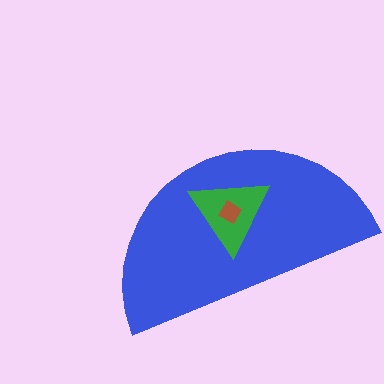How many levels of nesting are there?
3.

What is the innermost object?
The brown diamond.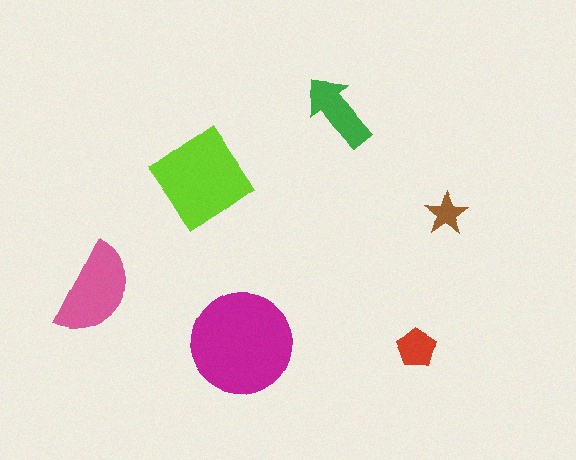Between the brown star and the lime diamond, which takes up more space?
The lime diamond.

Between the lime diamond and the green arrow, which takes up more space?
The lime diamond.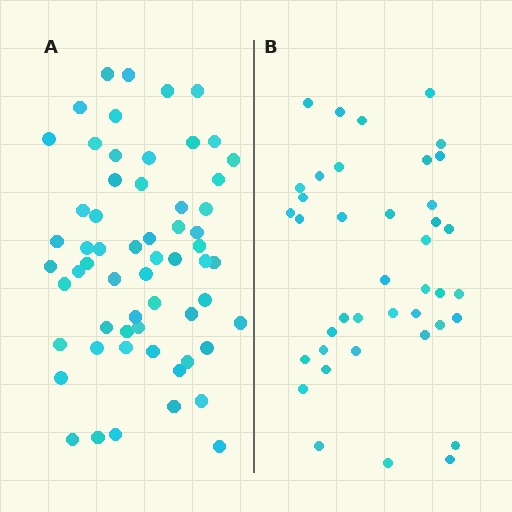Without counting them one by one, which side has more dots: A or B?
Region A (the left region) has more dots.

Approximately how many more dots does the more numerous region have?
Region A has approximately 20 more dots than region B.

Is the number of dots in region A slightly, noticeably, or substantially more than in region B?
Region A has substantially more. The ratio is roughly 1.5 to 1.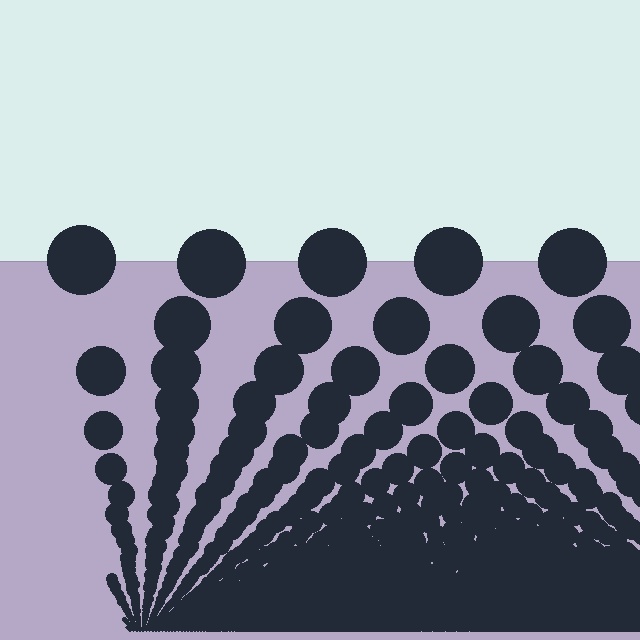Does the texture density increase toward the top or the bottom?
Density increases toward the bottom.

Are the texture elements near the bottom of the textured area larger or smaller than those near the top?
Smaller. The gradient is inverted — elements near the bottom are smaller and denser.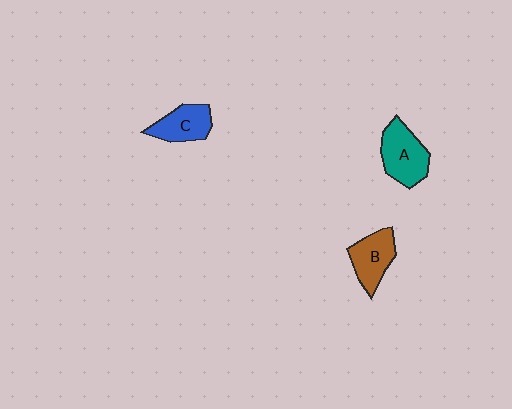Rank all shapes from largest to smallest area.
From largest to smallest: A (teal), B (brown), C (blue).